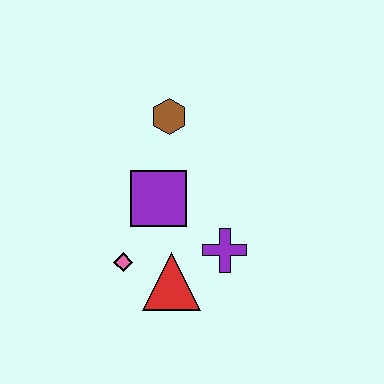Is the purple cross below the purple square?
Yes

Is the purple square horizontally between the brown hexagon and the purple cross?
No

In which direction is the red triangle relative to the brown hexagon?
The red triangle is below the brown hexagon.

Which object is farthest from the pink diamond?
The brown hexagon is farthest from the pink diamond.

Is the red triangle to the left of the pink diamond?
No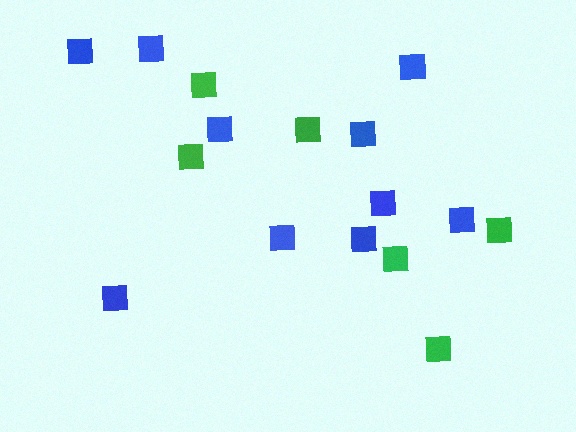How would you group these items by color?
There are 2 groups: one group of blue squares (10) and one group of green squares (6).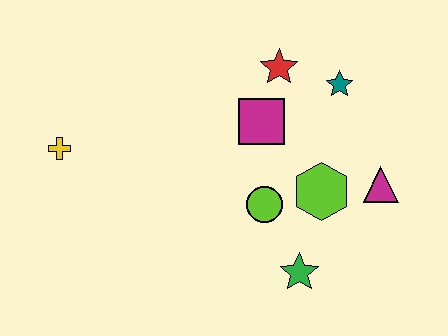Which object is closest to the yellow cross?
The magenta square is closest to the yellow cross.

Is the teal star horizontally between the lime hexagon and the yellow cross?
No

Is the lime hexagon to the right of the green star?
Yes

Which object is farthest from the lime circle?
The yellow cross is farthest from the lime circle.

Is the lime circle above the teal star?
No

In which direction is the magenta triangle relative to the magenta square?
The magenta triangle is to the right of the magenta square.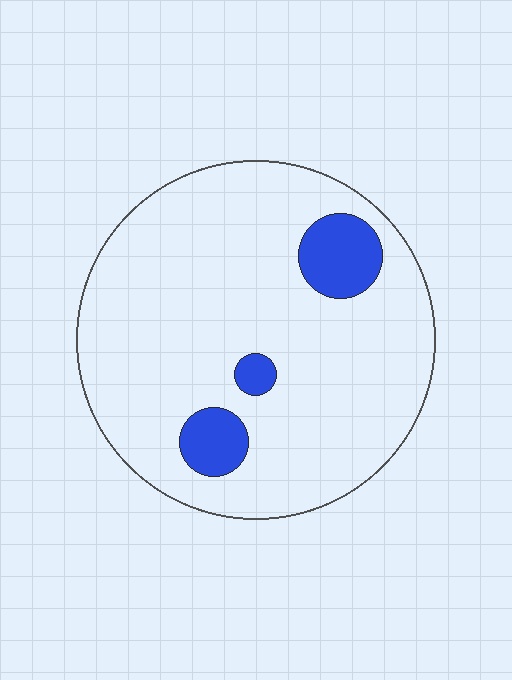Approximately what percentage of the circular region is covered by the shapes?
Approximately 10%.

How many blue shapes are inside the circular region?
3.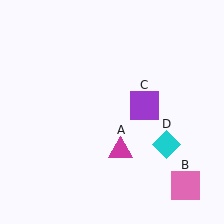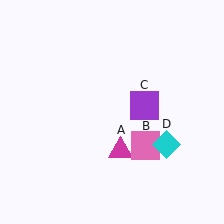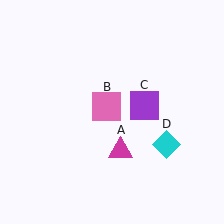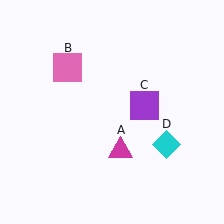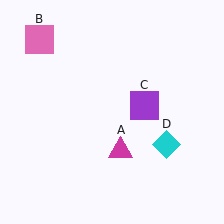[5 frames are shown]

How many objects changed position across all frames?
1 object changed position: pink square (object B).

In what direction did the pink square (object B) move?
The pink square (object B) moved up and to the left.